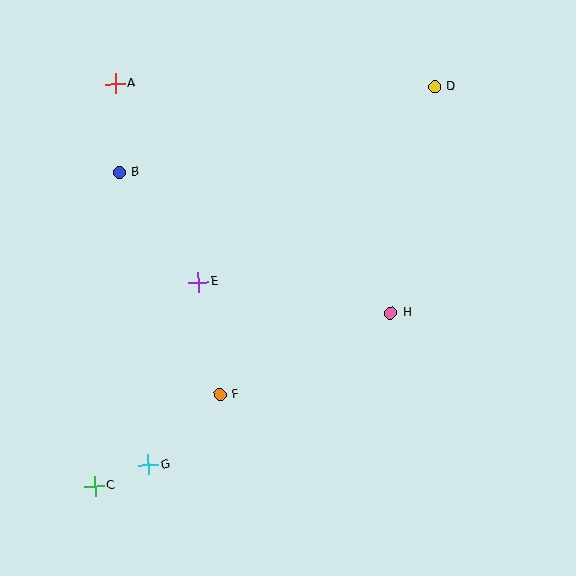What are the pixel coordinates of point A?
Point A is at (115, 84).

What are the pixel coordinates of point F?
Point F is at (220, 395).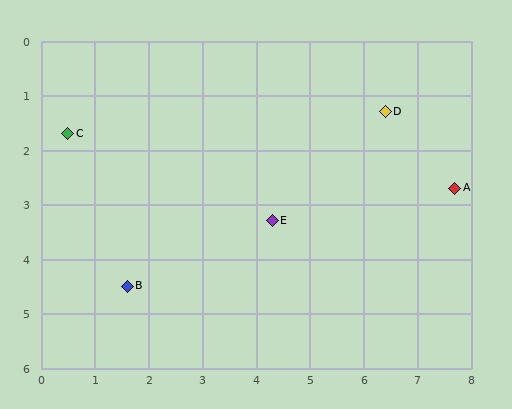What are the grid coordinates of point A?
Point A is at approximately (7.7, 2.7).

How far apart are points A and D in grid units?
Points A and D are about 1.9 grid units apart.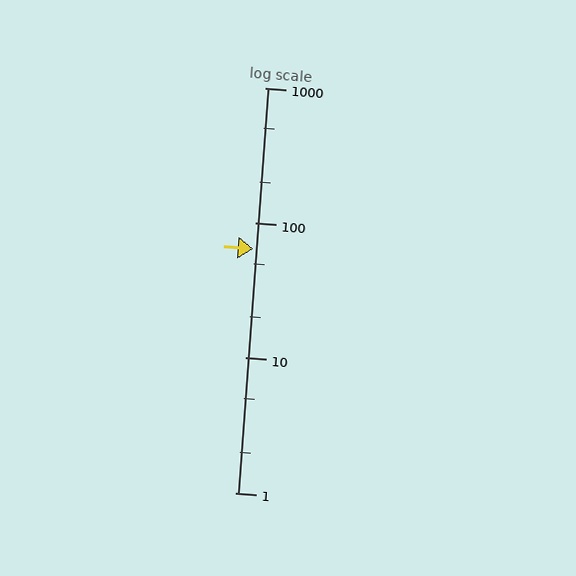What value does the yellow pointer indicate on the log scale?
The pointer indicates approximately 64.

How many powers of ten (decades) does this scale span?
The scale spans 3 decades, from 1 to 1000.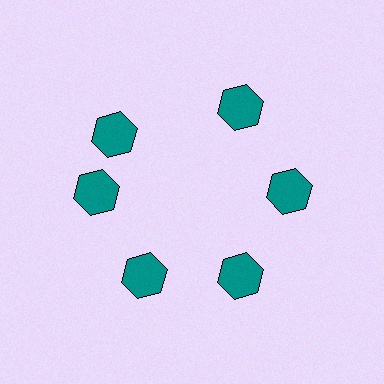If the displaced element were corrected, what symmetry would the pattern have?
It would have 6-fold rotational symmetry — the pattern would map onto itself every 60 degrees.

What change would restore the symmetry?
The symmetry would be restored by rotating it back into even spacing with its neighbors so that all 6 hexagons sit at equal angles and equal distance from the center.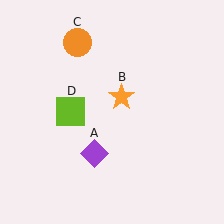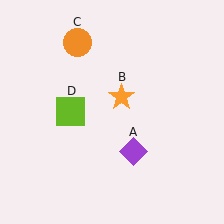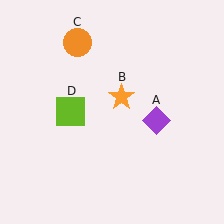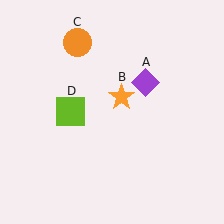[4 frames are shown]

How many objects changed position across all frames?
1 object changed position: purple diamond (object A).